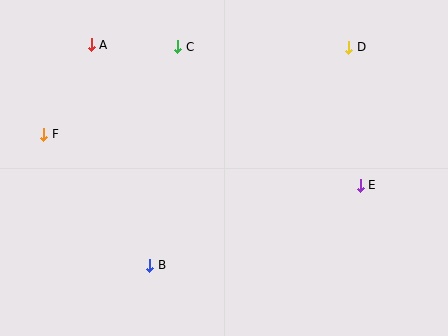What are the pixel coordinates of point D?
Point D is at (349, 47).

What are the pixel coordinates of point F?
Point F is at (44, 135).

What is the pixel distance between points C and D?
The distance between C and D is 171 pixels.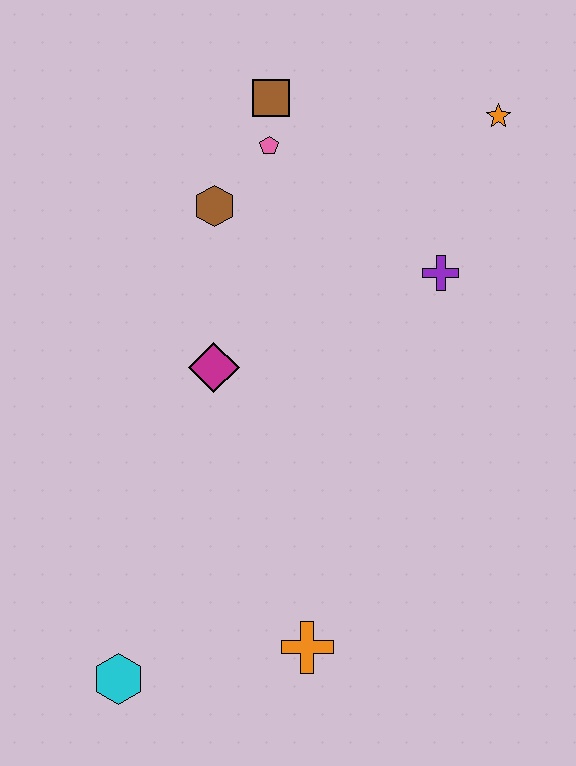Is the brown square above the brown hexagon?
Yes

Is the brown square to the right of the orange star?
No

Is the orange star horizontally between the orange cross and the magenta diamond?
No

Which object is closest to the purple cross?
The orange star is closest to the purple cross.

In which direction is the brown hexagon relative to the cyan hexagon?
The brown hexagon is above the cyan hexagon.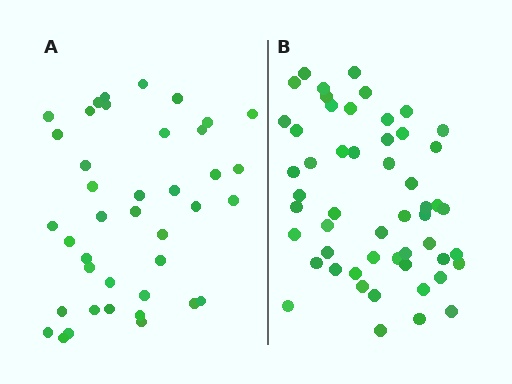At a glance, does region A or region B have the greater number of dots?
Region B (the right region) has more dots.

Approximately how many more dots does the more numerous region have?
Region B has approximately 15 more dots than region A.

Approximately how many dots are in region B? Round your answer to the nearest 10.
About 50 dots. (The exact count is 53, which rounds to 50.)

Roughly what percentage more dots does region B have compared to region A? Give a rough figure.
About 30% more.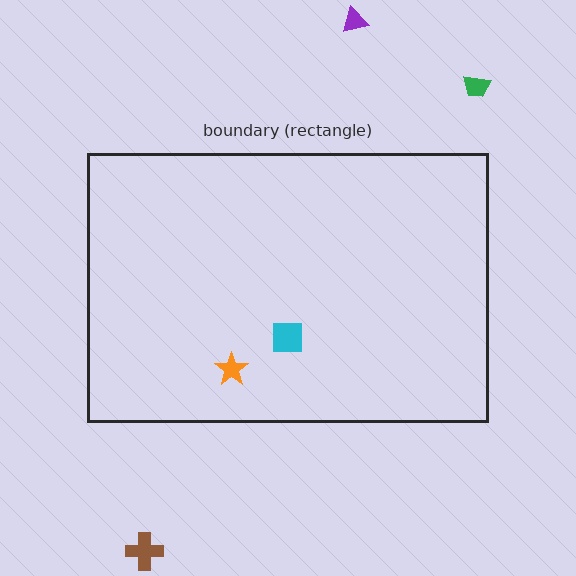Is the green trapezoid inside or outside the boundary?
Outside.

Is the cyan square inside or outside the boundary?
Inside.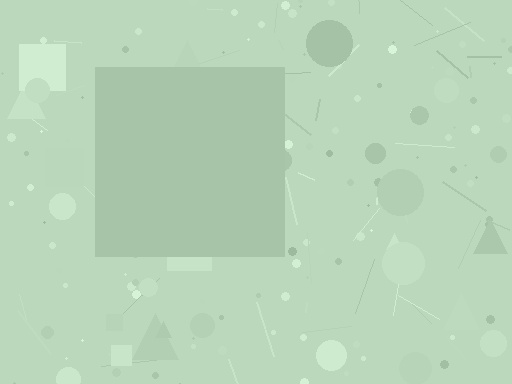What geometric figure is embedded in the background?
A square is embedded in the background.